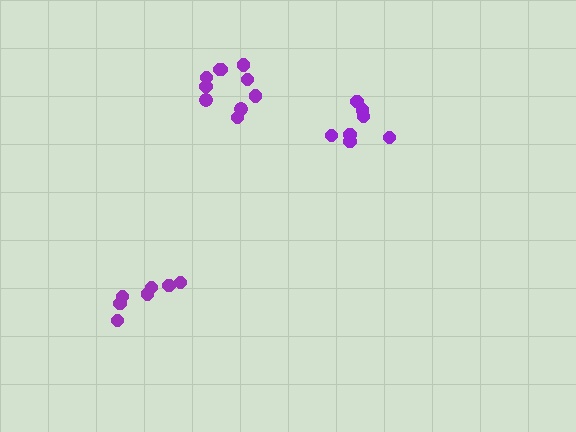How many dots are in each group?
Group 1: 10 dots, Group 2: 7 dots, Group 3: 7 dots (24 total).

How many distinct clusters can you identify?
There are 3 distinct clusters.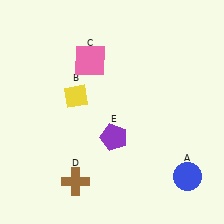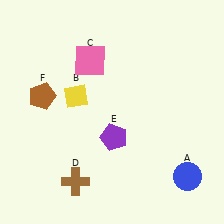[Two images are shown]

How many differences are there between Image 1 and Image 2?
There is 1 difference between the two images.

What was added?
A brown pentagon (F) was added in Image 2.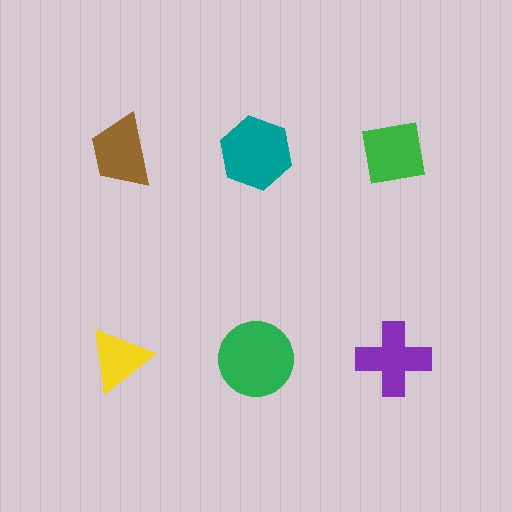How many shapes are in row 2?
3 shapes.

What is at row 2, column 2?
A green circle.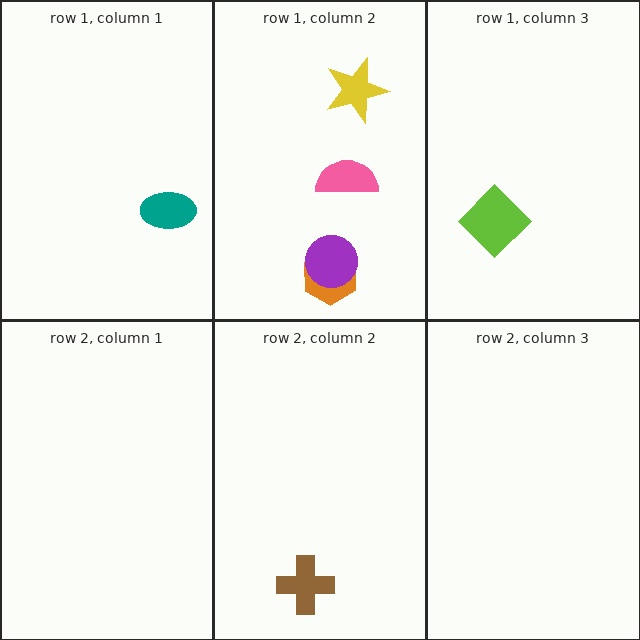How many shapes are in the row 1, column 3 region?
1.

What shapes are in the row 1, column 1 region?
The teal ellipse.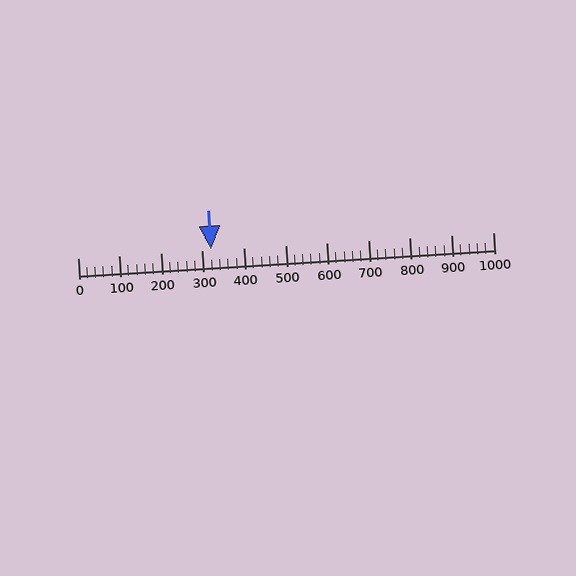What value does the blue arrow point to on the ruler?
The blue arrow points to approximately 320.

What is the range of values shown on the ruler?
The ruler shows values from 0 to 1000.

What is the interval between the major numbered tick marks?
The major tick marks are spaced 100 units apart.